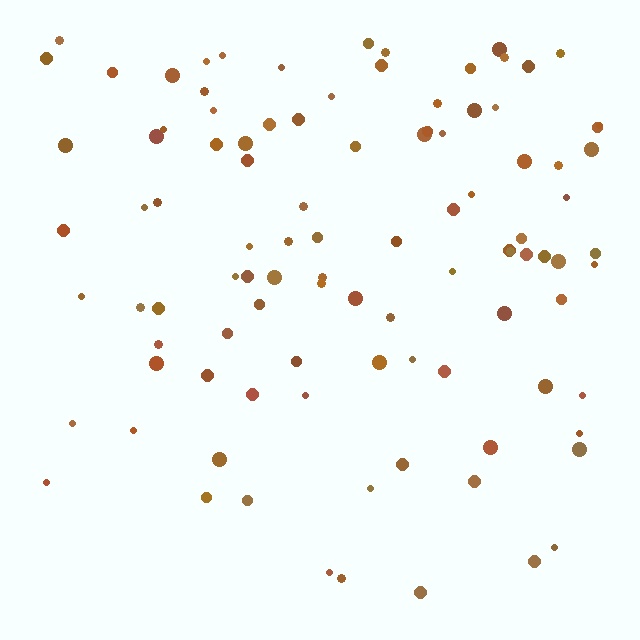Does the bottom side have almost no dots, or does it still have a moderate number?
Still a moderate number, just noticeably fewer than the top.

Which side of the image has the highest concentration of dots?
The top.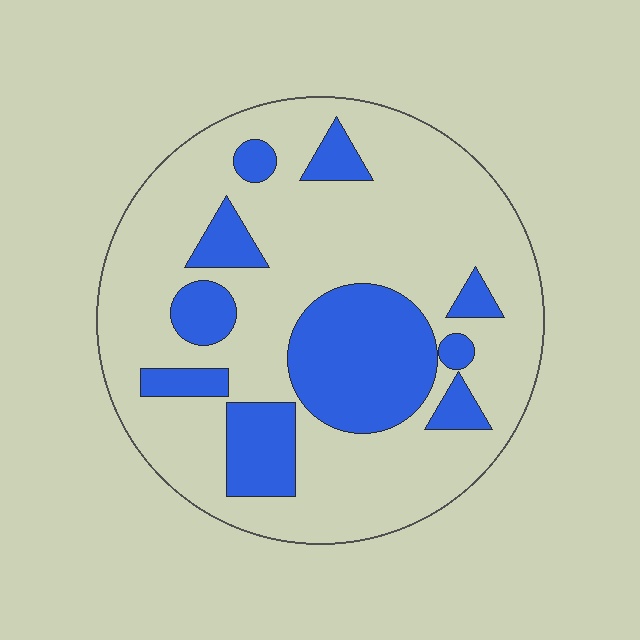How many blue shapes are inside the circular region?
10.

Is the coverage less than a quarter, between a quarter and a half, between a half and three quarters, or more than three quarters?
Between a quarter and a half.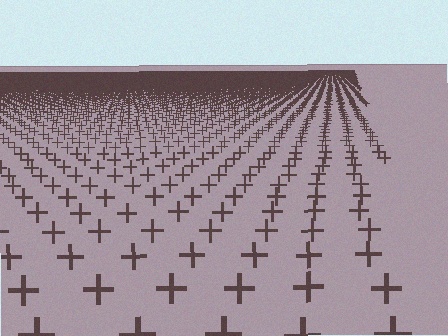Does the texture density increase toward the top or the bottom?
Density increases toward the top.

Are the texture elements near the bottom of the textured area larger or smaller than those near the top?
Larger. Near the bottom, elements are closer to the viewer and appear at a bigger on-screen size.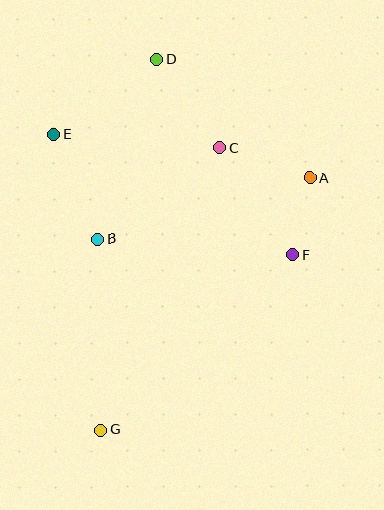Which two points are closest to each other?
Points A and F are closest to each other.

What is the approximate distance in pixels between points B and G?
The distance between B and G is approximately 191 pixels.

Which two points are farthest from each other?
Points D and G are farthest from each other.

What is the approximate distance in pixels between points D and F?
The distance between D and F is approximately 239 pixels.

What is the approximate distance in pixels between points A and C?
The distance between A and C is approximately 95 pixels.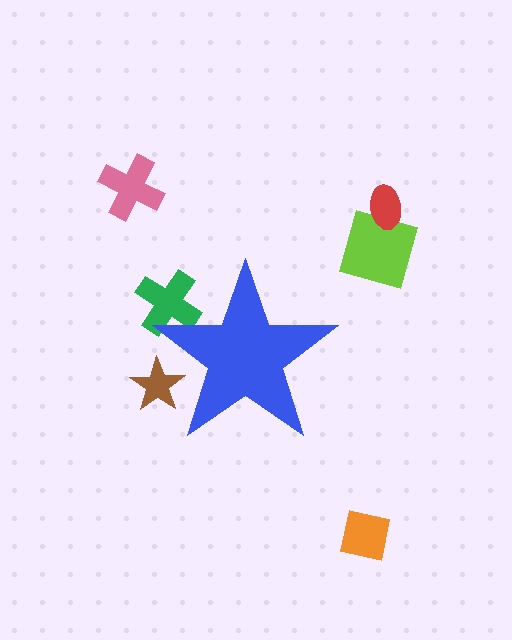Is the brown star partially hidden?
Yes, the brown star is partially hidden behind the blue star.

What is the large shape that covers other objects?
A blue star.